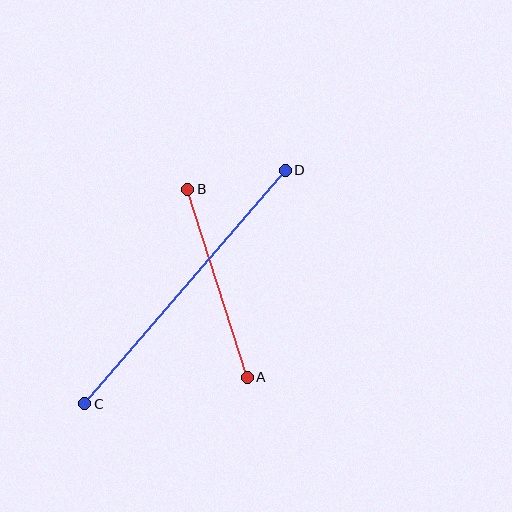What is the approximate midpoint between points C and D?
The midpoint is at approximately (185, 287) pixels.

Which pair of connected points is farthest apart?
Points C and D are farthest apart.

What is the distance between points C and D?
The distance is approximately 308 pixels.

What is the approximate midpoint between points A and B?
The midpoint is at approximately (217, 283) pixels.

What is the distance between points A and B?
The distance is approximately 197 pixels.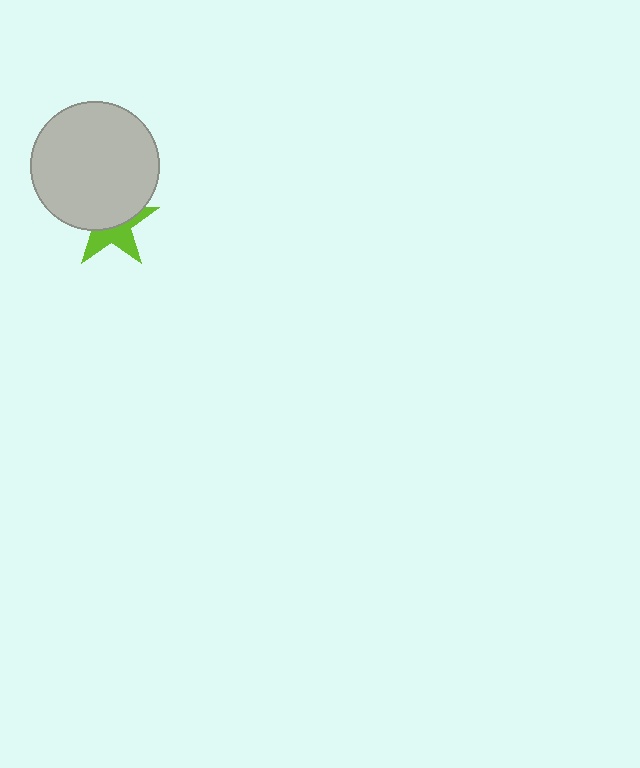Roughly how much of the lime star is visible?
About half of it is visible (roughly 45%).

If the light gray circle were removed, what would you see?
You would see the complete lime star.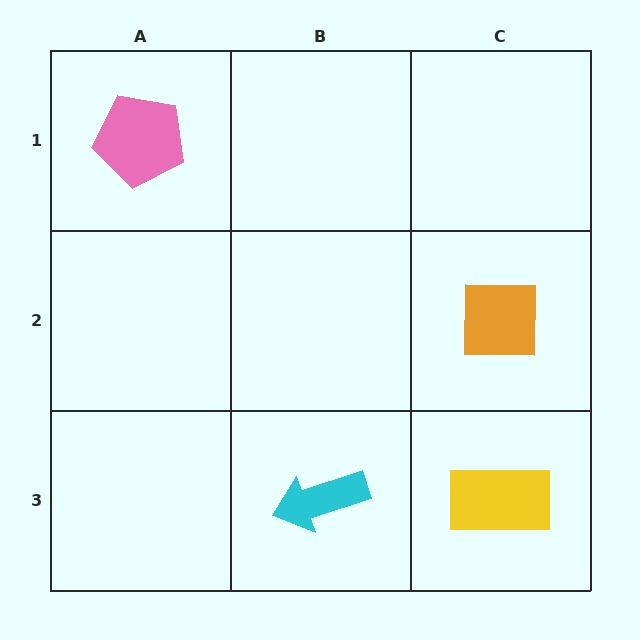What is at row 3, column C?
A yellow rectangle.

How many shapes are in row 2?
1 shape.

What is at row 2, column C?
An orange square.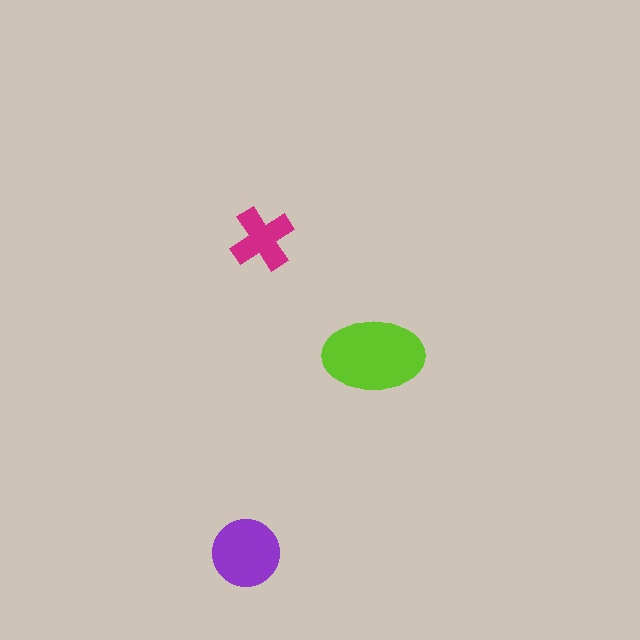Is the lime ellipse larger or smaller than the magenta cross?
Larger.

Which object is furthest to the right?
The lime ellipse is rightmost.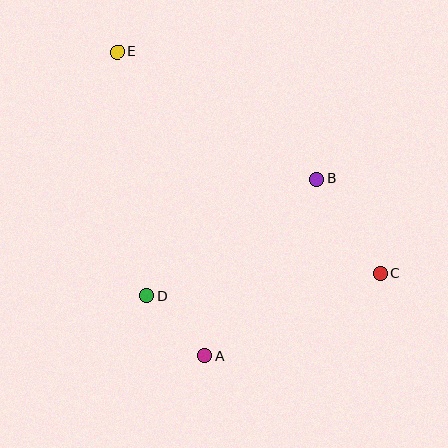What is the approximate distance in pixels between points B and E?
The distance between B and E is approximately 236 pixels.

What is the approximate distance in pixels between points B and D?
The distance between B and D is approximately 206 pixels.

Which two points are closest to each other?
Points A and D are closest to each other.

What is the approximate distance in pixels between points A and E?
The distance between A and E is approximately 316 pixels.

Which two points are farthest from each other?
Points C and E are farthest from each other.